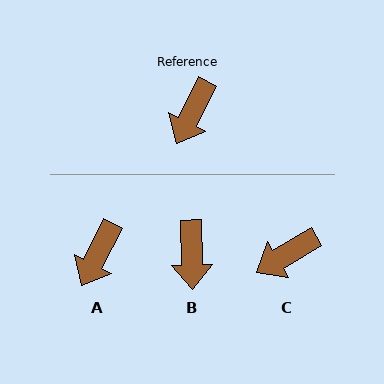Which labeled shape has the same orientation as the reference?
A.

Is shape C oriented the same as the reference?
No, it is off by about 32 degrees.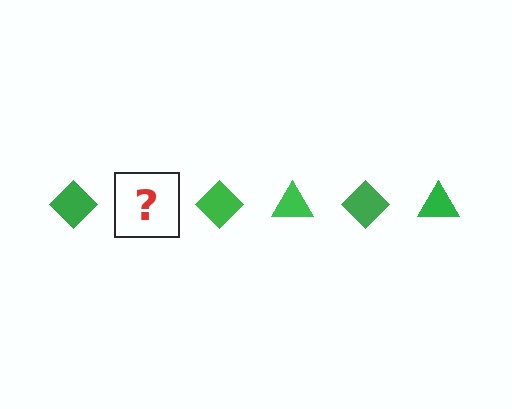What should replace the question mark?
The question mark should be replaced with a green triangle.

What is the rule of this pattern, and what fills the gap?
The rule is that the pattern cycles through diamond, triangle shapes in green. The gap should be filled with a green triangle.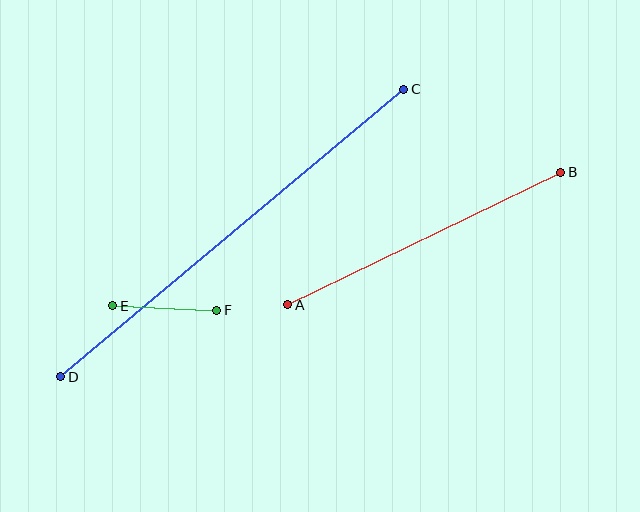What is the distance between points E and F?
The distance is approximately 104 pixels.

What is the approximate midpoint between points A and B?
The midpoint is at approximately (424, 239) pixels.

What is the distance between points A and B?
The distance is approximately 303 pixels.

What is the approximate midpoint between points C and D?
The midpoint is at approximately (232, 233) pixels.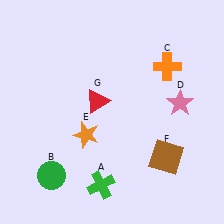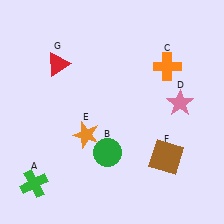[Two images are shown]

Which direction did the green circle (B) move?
The green circle (B) moved right.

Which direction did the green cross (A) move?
The green cross (A) moved left.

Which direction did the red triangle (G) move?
The red triangle (G) moved left.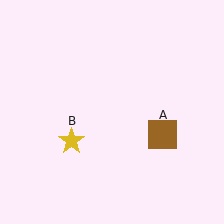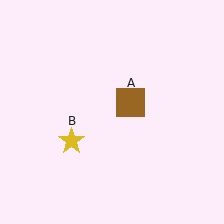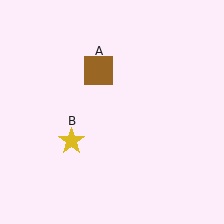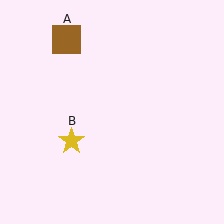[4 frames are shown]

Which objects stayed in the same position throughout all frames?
Yellow star (object B) remained stationary.